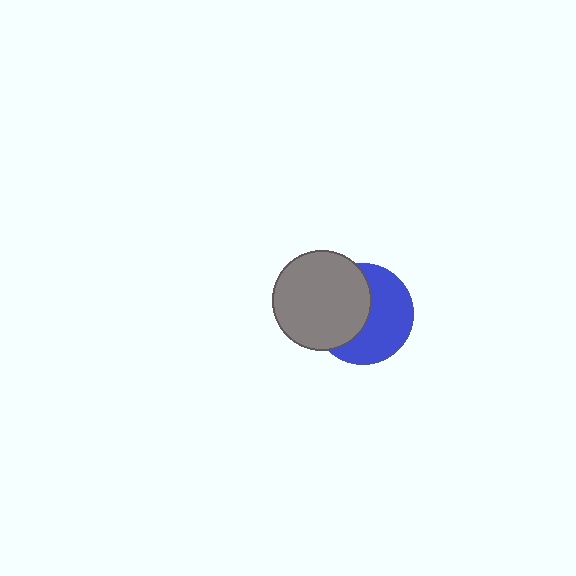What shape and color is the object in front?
The object in front is a gray circle.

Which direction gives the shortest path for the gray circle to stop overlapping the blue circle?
Moving left gives the shortest separation.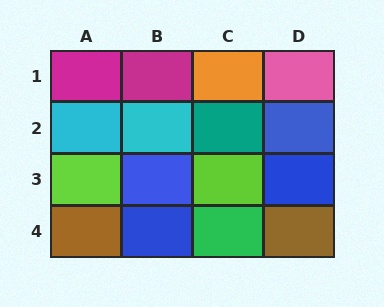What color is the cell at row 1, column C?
Orange.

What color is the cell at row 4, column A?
Brown.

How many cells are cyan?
2 cells are cyan.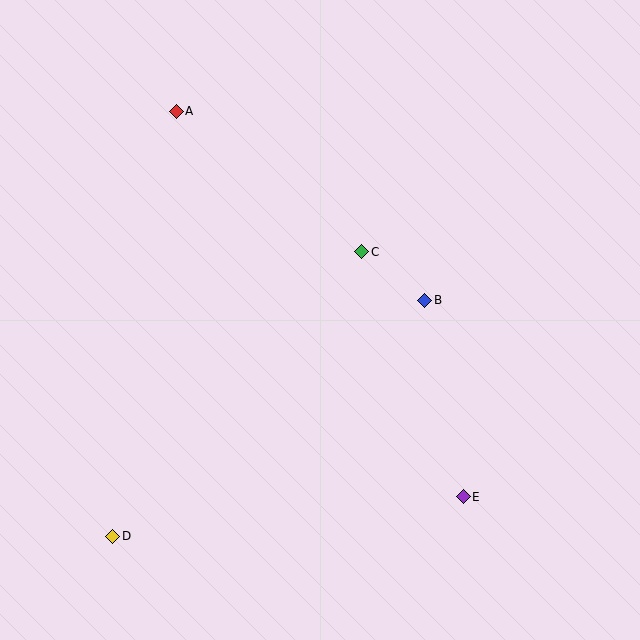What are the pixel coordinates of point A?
Point A is at (176, 111).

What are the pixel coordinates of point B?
Point B is at (425, 300).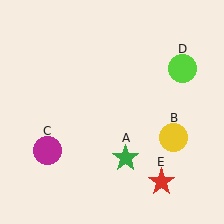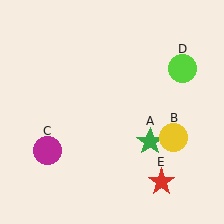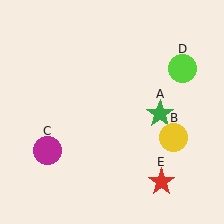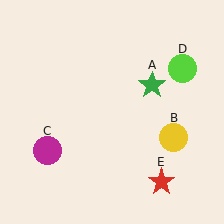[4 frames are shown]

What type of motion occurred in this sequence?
The green star (object A) rotated counterclockwise around the center of the scene.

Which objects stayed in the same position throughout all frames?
Yellow circle (object B) and magenta circle (object C) and lime circle (object D) and red star (object E) remained stationary.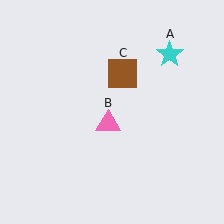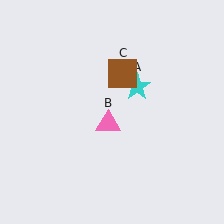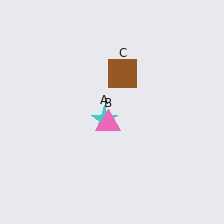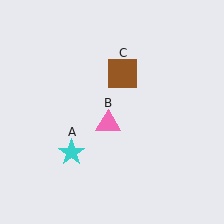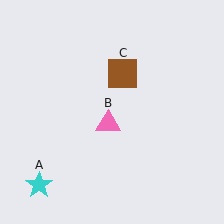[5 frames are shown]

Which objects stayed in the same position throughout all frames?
Pink triangle (object B) and brown square (object C) remained stationary.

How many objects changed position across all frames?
1 object changed position: cyan star (object A).